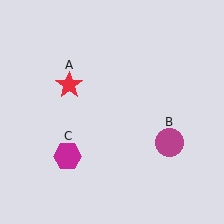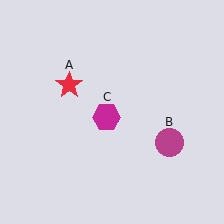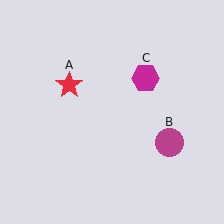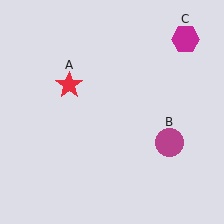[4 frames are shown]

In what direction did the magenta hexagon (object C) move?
The magenta hexagon (object C) moved up and to the right.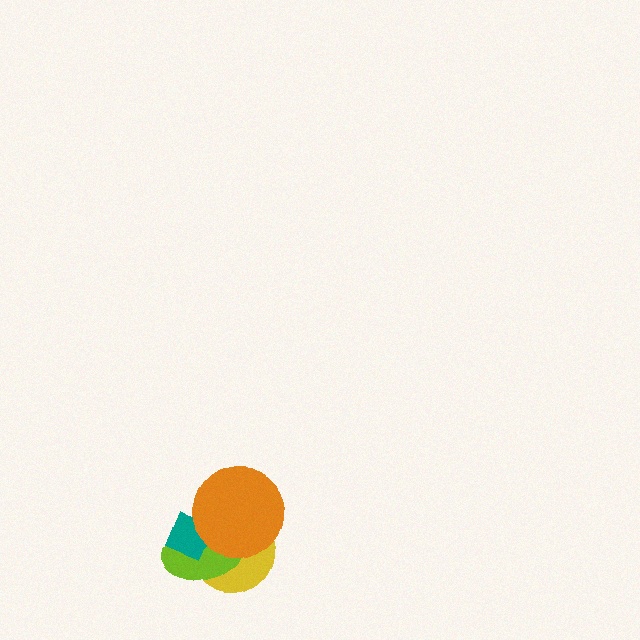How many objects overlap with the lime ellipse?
3 objects overlap with the lime ellipse.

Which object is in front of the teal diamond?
The orange circle is in front of the teal diamond.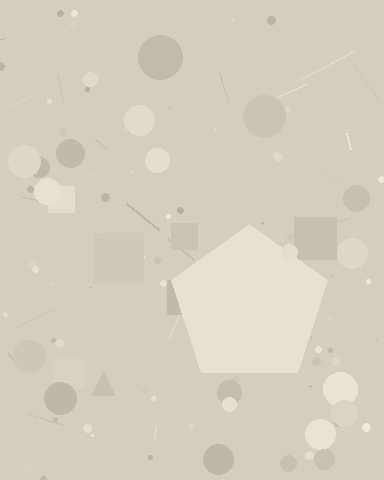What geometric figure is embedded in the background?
A pentagon is embedded in the background.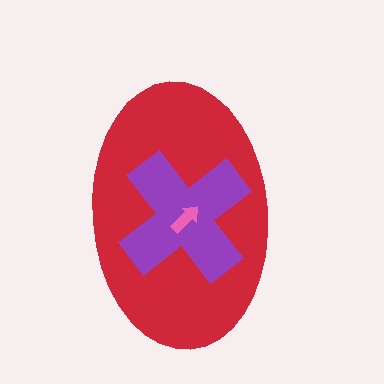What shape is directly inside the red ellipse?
The purple cross.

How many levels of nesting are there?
3.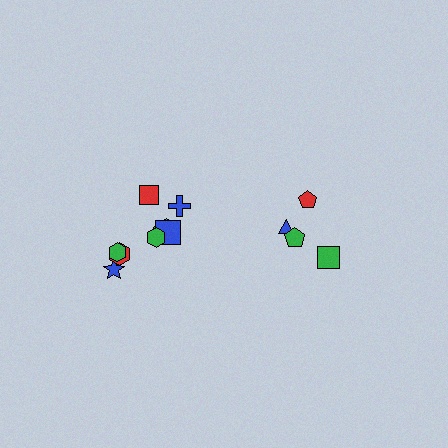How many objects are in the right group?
There are 4 objects.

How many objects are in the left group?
There are 8 objects.